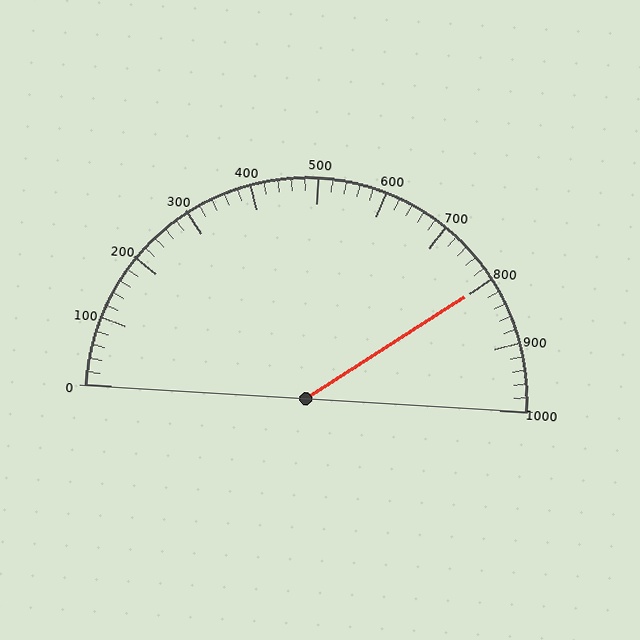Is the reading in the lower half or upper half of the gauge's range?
The reading is in the upper half of the range (0 to 1000).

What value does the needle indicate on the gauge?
The needle indicates approximately 800.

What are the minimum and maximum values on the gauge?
The gauge ranges from 0 to 1000.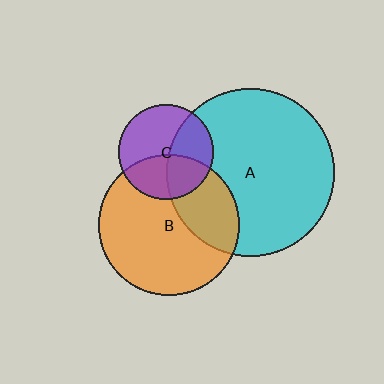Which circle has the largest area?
Circle A (cyan).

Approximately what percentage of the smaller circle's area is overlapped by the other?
Approximately 40%.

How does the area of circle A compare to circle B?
Approximately 1.4 times.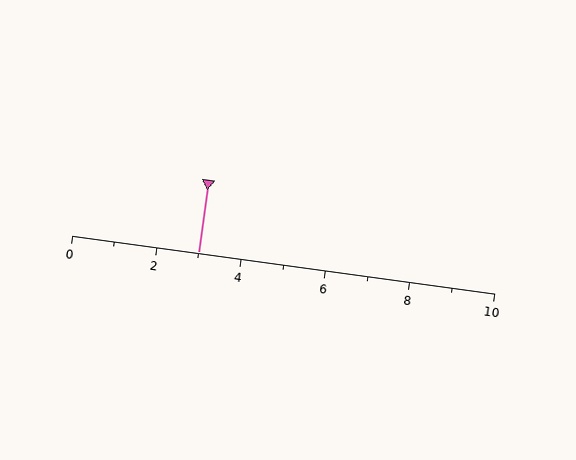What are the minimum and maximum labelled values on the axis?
The axis runs from 0 to 10.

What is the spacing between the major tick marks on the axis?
The major ticks are spaced 2 apart.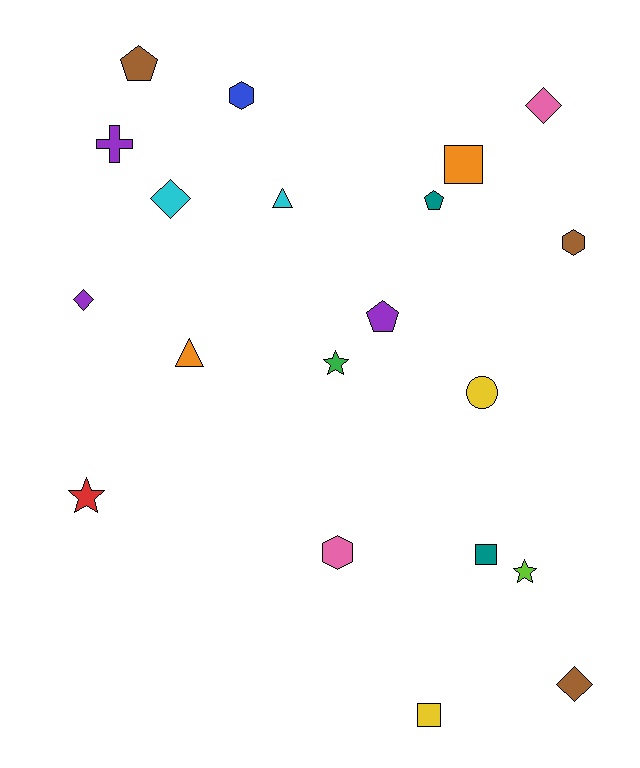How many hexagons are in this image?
There are 3 hexagons.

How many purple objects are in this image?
There are 3 purple objects.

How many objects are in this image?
There are 20 objects.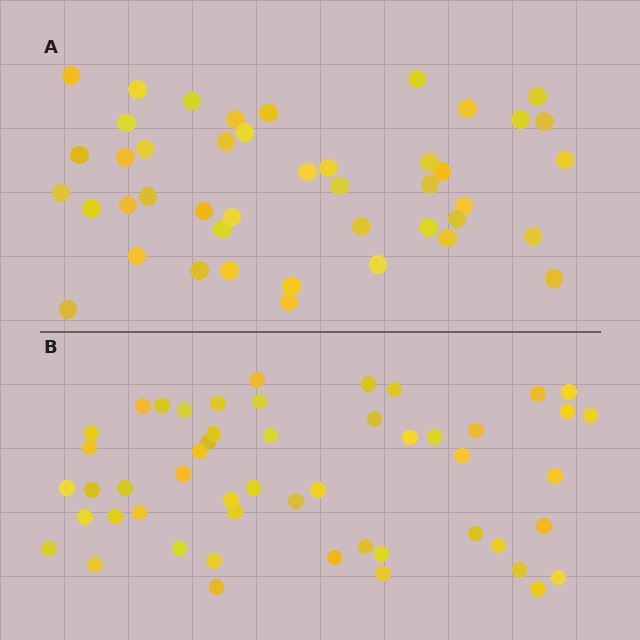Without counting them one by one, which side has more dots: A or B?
Region B (the bottom region) has more dots.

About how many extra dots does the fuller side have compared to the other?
Region B has roughly 8 or so more dots than region A.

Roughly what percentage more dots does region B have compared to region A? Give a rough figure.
About 15% more.